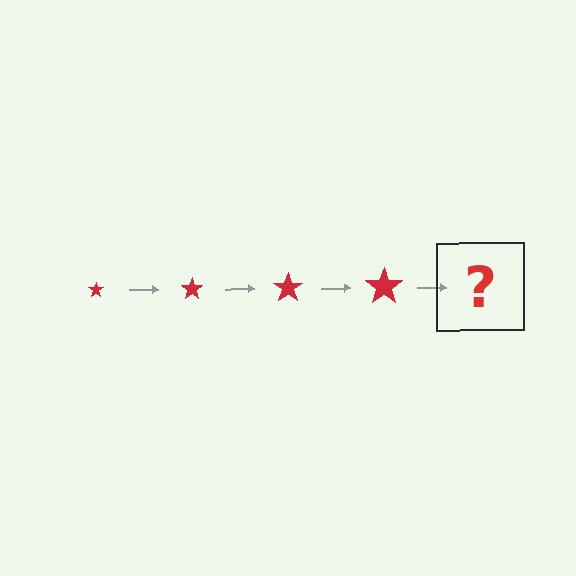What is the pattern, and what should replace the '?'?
The pattern is that the star gets progressively larger each step. The '?' should be a red star, larger than the previous one.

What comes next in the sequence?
The next element should be a red star, larger than the previous one.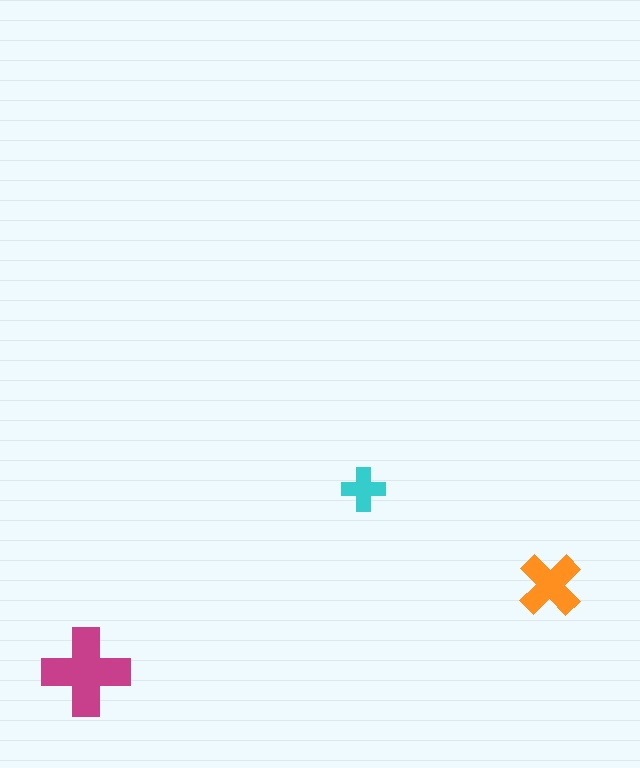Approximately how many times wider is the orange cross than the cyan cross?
About 1.5 times wider.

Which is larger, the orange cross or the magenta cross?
The magenta one.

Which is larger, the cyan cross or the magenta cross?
The magenta one.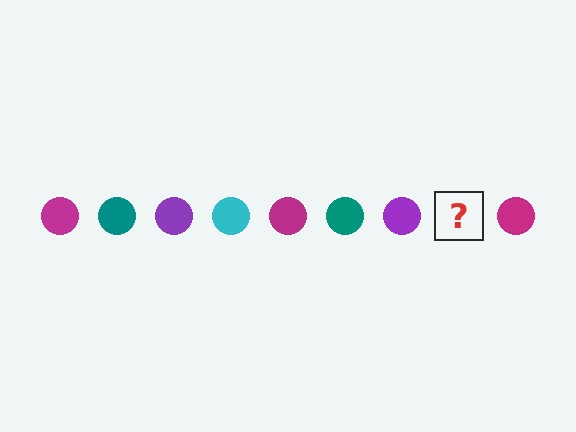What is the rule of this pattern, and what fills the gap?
The rule is that the pattern cycles through magenta, teal, purple, cyan circles. The gap should be filled with a cyan circle.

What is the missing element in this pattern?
The missing element is a cyan circle.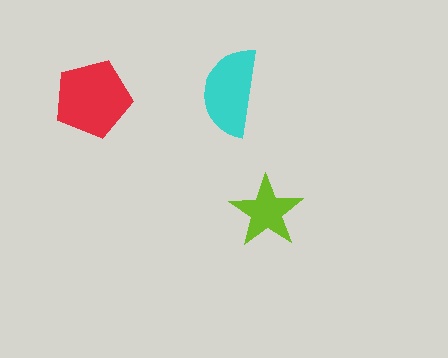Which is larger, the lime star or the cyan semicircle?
The cyan semicircle.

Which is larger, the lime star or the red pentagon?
The red pentagon.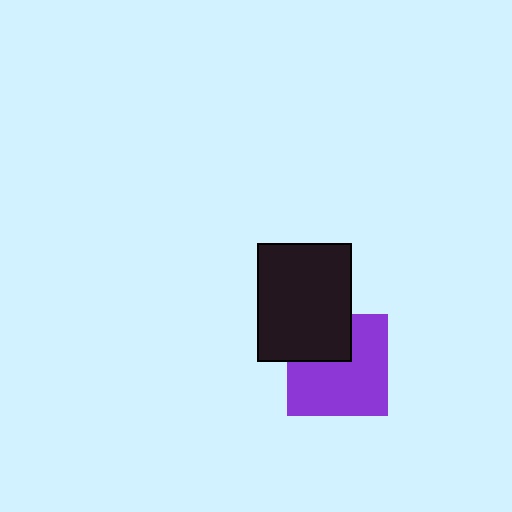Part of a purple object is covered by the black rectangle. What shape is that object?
It is a square.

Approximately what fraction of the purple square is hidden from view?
Roughly 30% of the purple square is hidden behind the black rectangle.